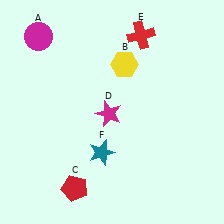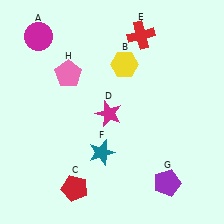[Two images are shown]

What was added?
A purple pentagon (G), a pink pentagon (H) were added in Image 2.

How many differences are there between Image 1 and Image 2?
There are 2 differences between the two images.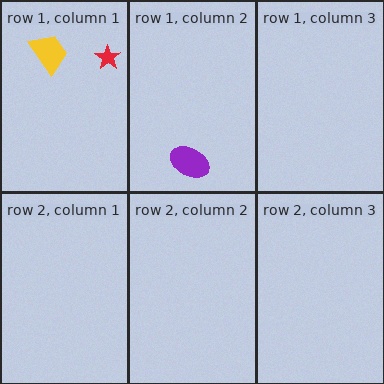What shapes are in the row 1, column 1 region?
The yellow trapezoid, the red star.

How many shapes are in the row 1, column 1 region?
2.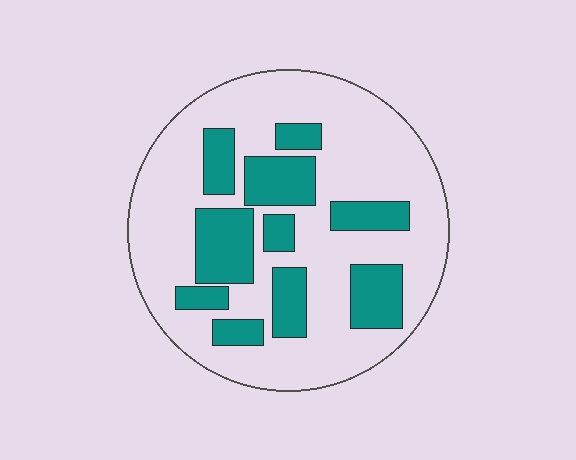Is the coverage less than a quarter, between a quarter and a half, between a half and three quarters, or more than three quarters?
Between a quarter and a half.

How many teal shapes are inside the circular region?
10.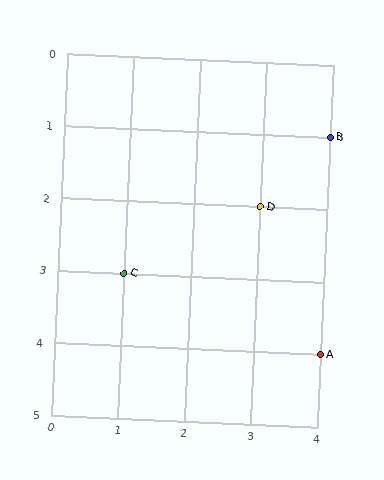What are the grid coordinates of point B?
Point B is at grid coordinates (4, 1).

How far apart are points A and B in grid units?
Points A and B are 3 rows apart.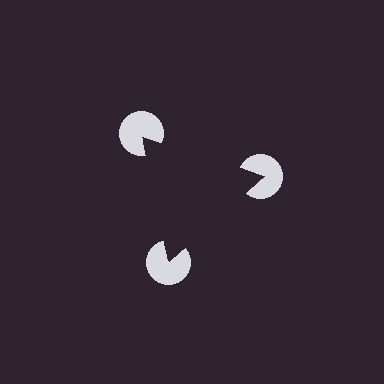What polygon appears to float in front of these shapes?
An illusory triangle — its edges are inferred from the aligned wedge cuts in the pac-man discs, not physically drawn.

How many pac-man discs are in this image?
There are 3 — one at each vertex of the illusory triangle.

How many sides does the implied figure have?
3 sides.